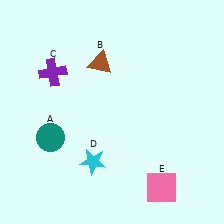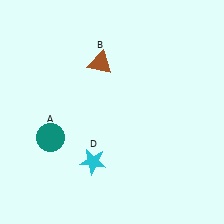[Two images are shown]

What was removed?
The purple cross (C), the pink square (E) were removed in Image 2.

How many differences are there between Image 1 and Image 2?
There are 2 differences between the two images.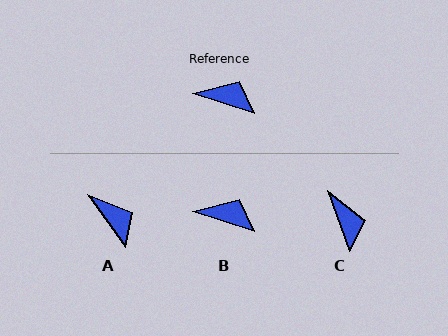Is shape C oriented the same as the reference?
No, it is off by about 52 degrees.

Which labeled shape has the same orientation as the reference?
B.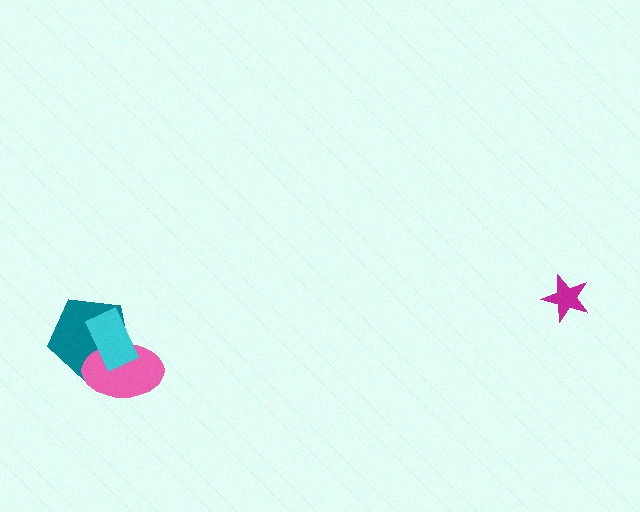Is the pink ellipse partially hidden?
Yes, it is partially covered by another shape.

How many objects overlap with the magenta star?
0 objects overlap with the magenta star.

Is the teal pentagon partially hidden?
Yes, it is partially covered by another shape.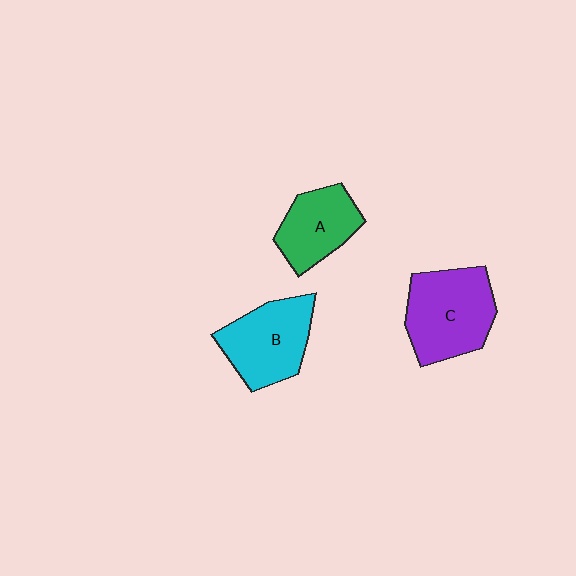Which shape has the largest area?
Shape C (purple).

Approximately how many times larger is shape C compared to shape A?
Approximately 1.4 times.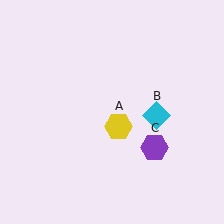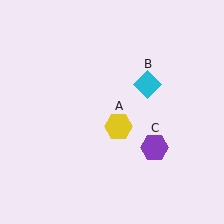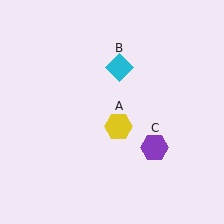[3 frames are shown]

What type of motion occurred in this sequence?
The cyan diamond (object B) rotated counterclockwise around the center of the scene.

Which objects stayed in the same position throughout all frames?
Yellow hexagon (object A) and purple hexagon (object C) remained stationary.